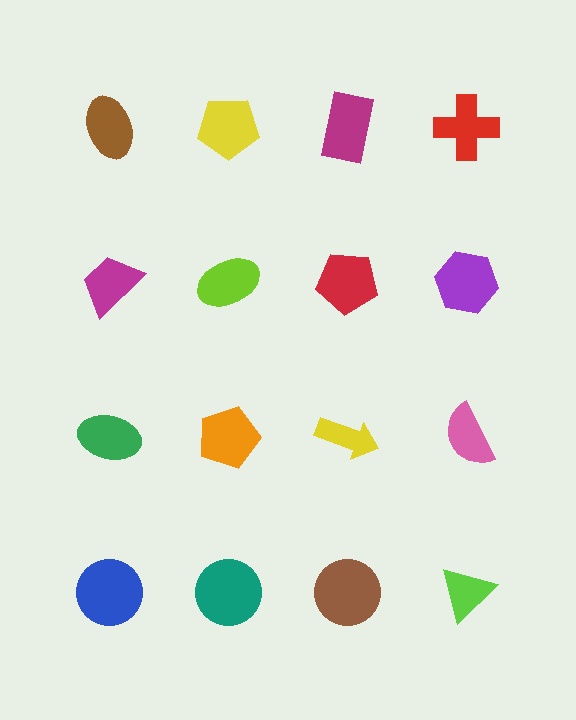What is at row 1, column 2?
A yellow pentagon.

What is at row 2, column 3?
A red pentagon.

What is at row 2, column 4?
A purple hexagon.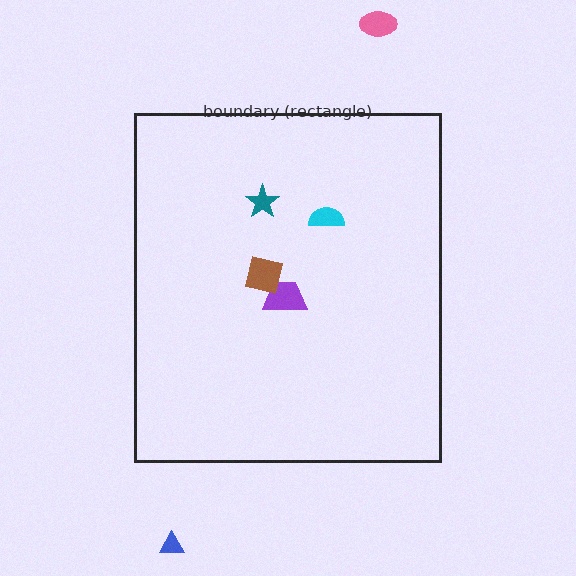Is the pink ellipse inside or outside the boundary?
Outside.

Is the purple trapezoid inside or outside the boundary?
Inside.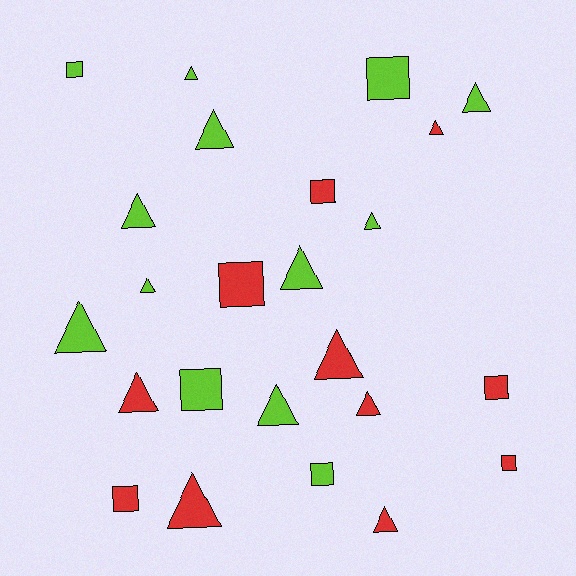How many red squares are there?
There are 5 red squares.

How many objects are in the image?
There are 24 objects.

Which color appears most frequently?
Lime, with 13 objects.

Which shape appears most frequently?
Triangle, with 15 objects.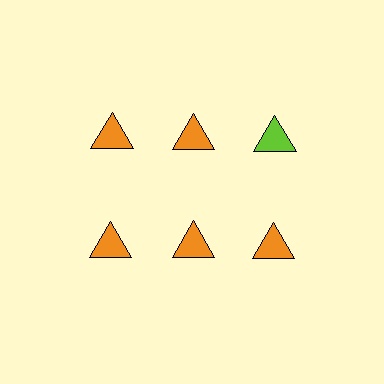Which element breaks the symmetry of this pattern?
The lime triangle in the top row, center column breaks the symmetry. All other shapes are orange triangles.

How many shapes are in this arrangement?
There are 6 shapes arranged in a grid pattern.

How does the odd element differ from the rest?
It has a different color: lime instead of orange.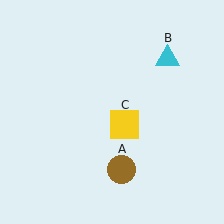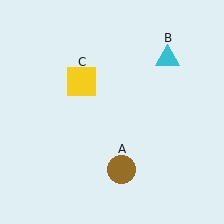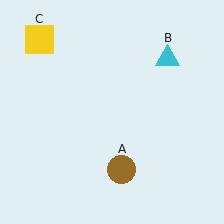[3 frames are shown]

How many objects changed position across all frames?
1 object changed position: yellow square (object C).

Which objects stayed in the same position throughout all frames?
Brown circle (object A) and cyan triangle (object B) remained stationary.